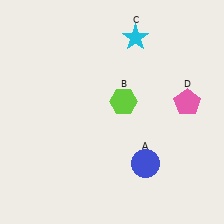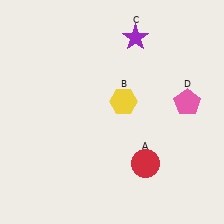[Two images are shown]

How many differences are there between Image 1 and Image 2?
There are 3 differences between the two images.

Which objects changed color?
A changed from blue to red. B changed from lime to yellow. C changed from cyan to purple.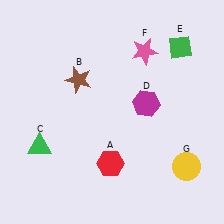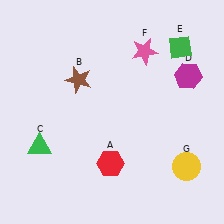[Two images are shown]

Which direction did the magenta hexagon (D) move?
The magenta hexagon (D) moved right.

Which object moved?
The magenta hexagon (D) moved right.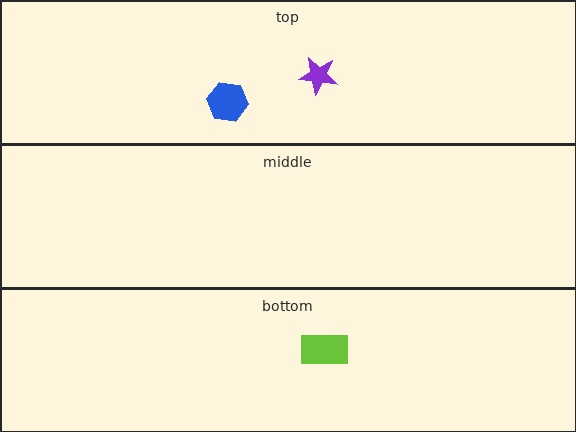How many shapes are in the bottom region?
1.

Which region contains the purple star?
The top region.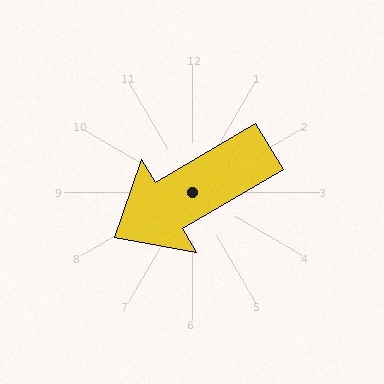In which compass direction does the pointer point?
Southwest.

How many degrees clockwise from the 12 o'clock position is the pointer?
Approximately 239 degrees.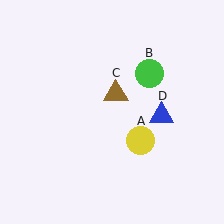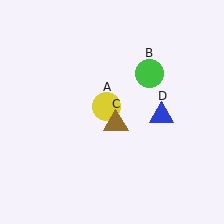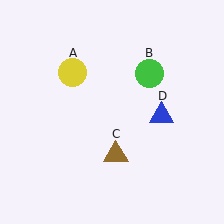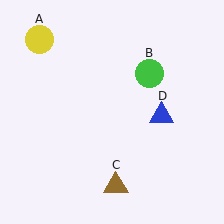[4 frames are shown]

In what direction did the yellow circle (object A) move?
The yellow circle (object A) moved up and to the left.